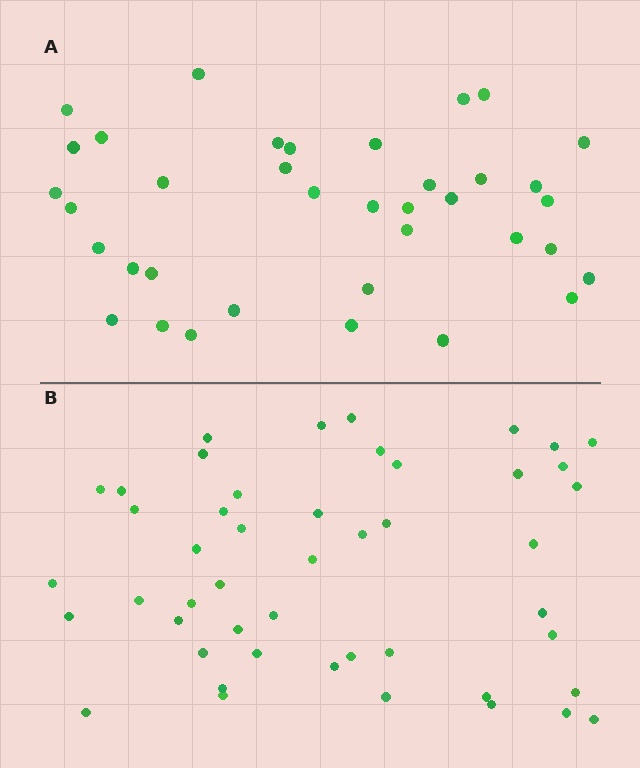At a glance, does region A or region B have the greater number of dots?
Region B (the bottom region) has more dots.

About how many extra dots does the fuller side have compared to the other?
Region B has roughly 12 or so more dots than region A.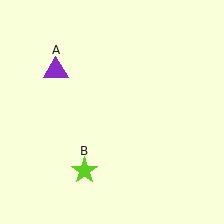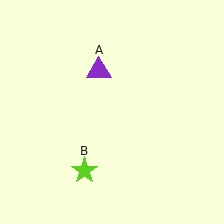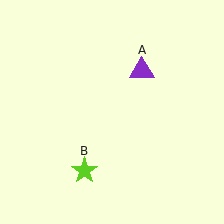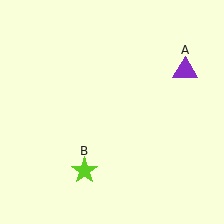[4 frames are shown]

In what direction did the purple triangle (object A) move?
The purple triangle (object A) moved right.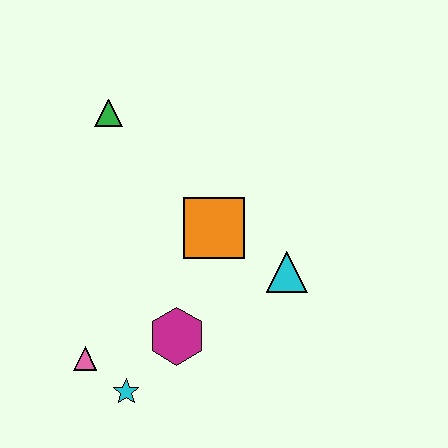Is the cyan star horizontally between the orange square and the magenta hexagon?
No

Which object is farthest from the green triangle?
The cyan star is farthest from the green triangle.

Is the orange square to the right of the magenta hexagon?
Yes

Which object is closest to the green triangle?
The orange square is closest to the green triangle.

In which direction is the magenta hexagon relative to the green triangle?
The magenta hexagon is below the green triangle.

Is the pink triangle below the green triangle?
Yes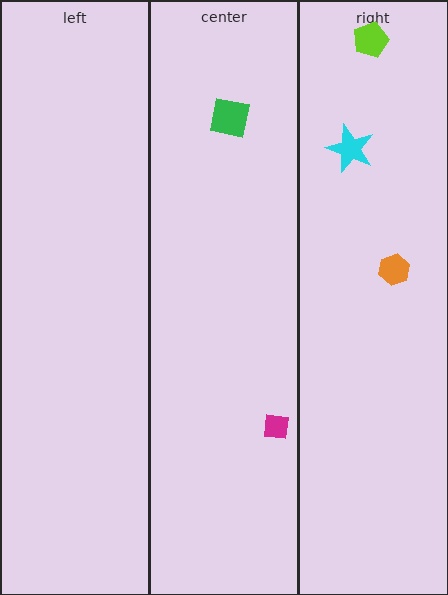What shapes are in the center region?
The magenta square, the green square.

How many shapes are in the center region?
2.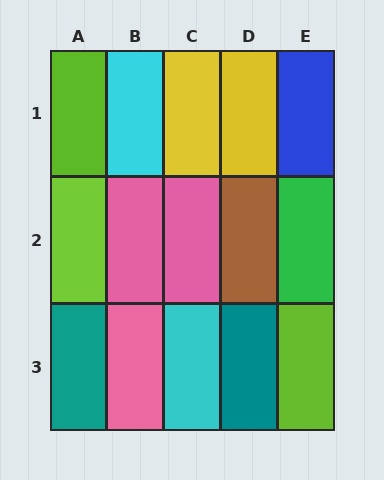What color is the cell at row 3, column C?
Cyan.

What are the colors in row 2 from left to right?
Lime, pink, pink, brown, green.